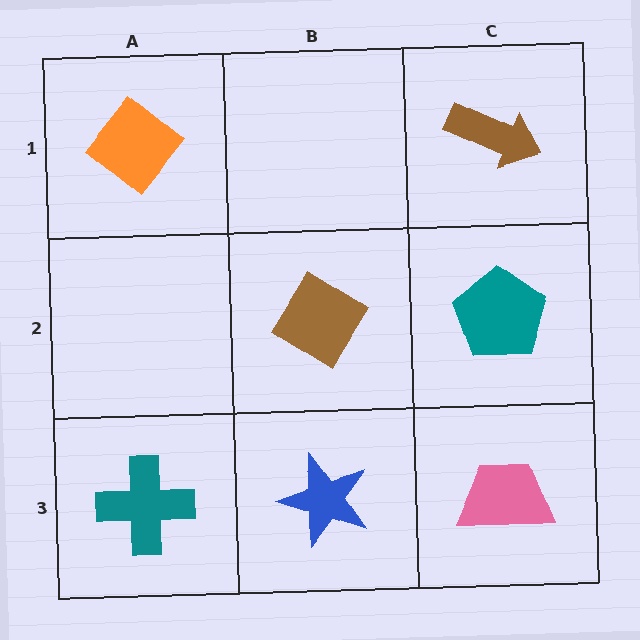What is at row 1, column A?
An orange diamond.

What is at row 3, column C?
A pink trapezoid.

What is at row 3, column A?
A teal cross.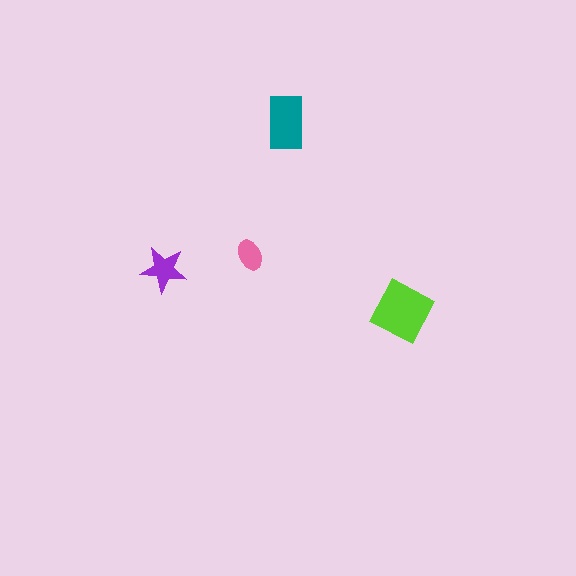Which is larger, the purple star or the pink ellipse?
The purple star.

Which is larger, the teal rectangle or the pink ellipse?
The teal rectangle.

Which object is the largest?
The lime square.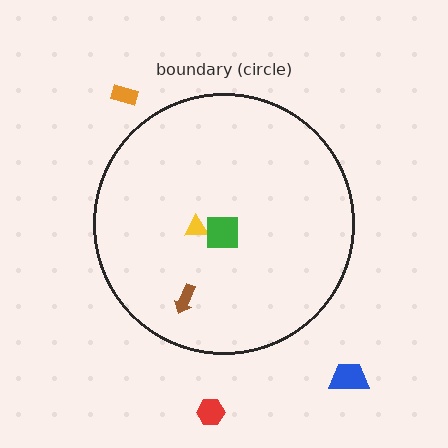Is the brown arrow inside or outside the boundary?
Inside.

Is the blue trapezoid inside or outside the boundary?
Outside.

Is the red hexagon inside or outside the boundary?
Outside.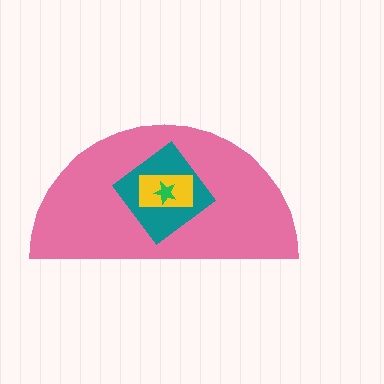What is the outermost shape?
The pink semicircle.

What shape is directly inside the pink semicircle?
The teal diamond.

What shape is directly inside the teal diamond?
The yellow rectangle.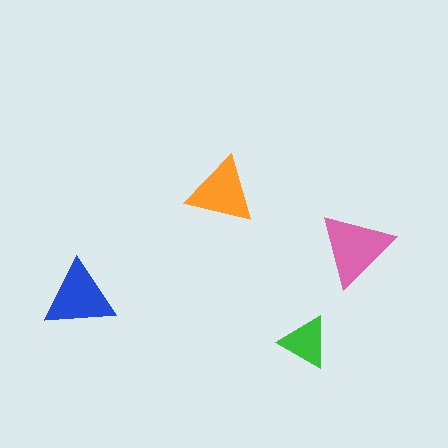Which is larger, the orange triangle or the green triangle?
The orange one.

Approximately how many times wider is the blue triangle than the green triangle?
About 1.5 times wider.